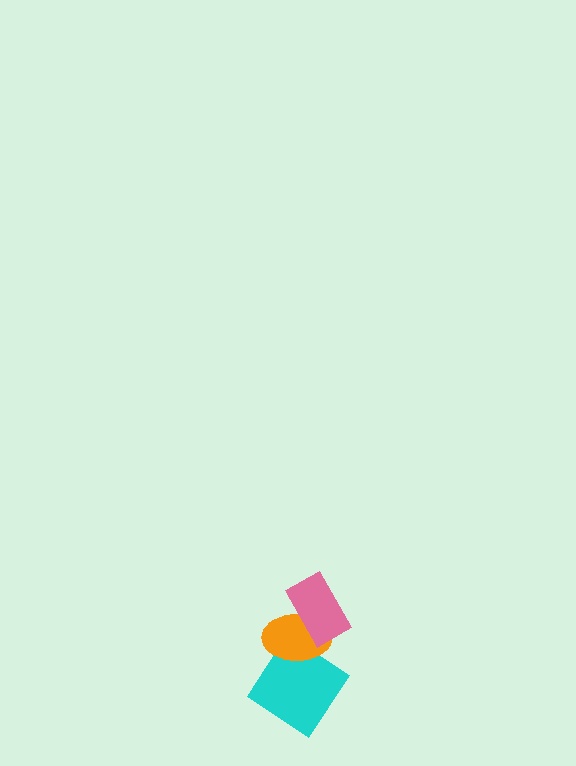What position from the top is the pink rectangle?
The pink rectangle is 1st from the top.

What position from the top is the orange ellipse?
The orange ellipse is 2nd from the top.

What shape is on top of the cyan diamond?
The orange ellipse is on top of the cyan diamond.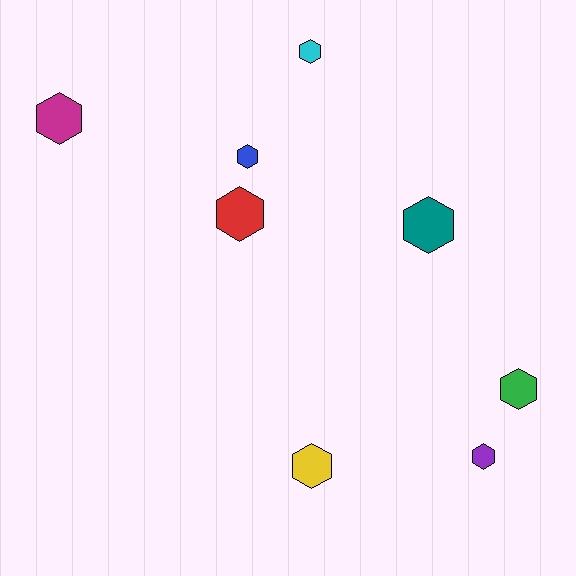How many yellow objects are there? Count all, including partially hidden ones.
There is 1 yellow object.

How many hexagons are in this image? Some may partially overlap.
There are 8 hexagons.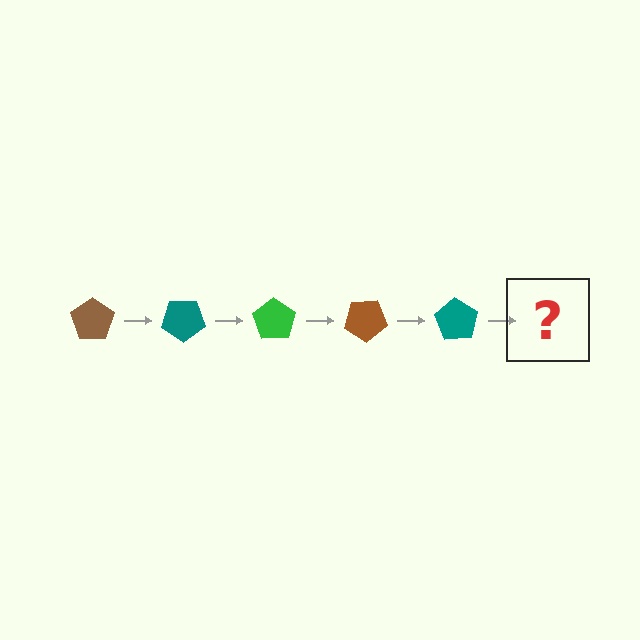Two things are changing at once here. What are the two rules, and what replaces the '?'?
The two rules are that it rotates 35 degrees each step and the color cycles through brown, teal, and green. The '?' should be a green pentagon, rotated 175 degrees from the start.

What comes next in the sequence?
The next element should be a green pentagon, rotated 175 degrees from the start.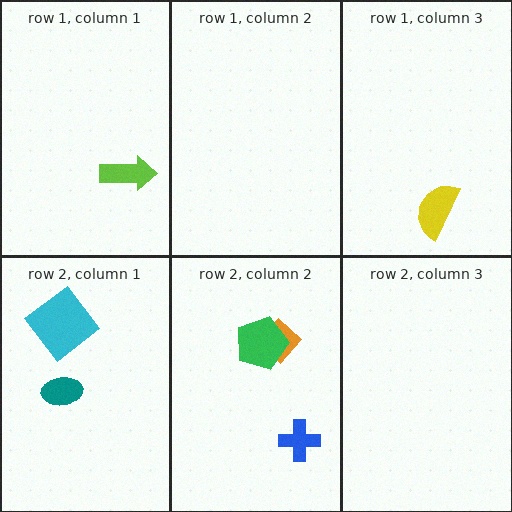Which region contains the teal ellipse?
The row 2, column 1 region.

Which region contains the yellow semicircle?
The row 1, column 3 region.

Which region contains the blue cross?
The row 2, column 2 region.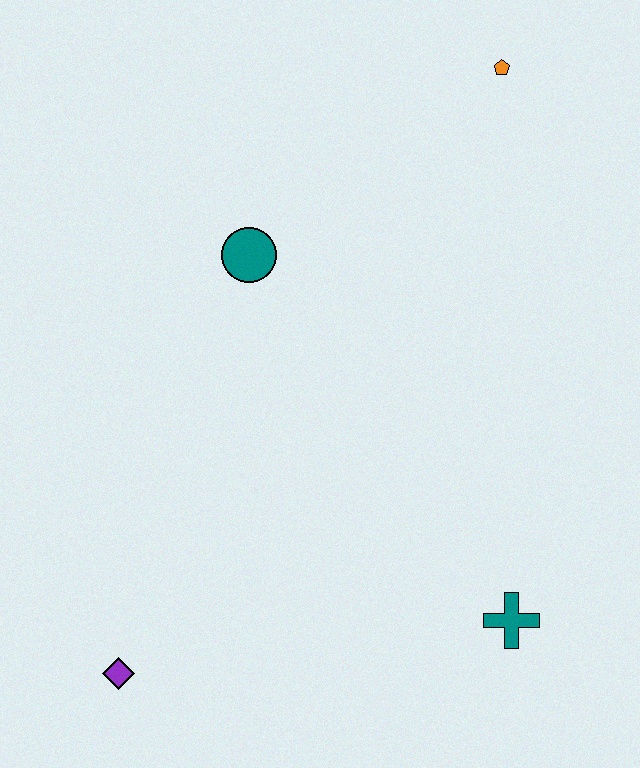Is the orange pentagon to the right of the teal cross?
No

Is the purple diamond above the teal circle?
No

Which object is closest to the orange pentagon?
The teal circle is closest to the orange pentagon.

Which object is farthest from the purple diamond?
The orange pentagon is farthest from the purple diamond.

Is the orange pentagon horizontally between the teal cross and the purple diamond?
Yes